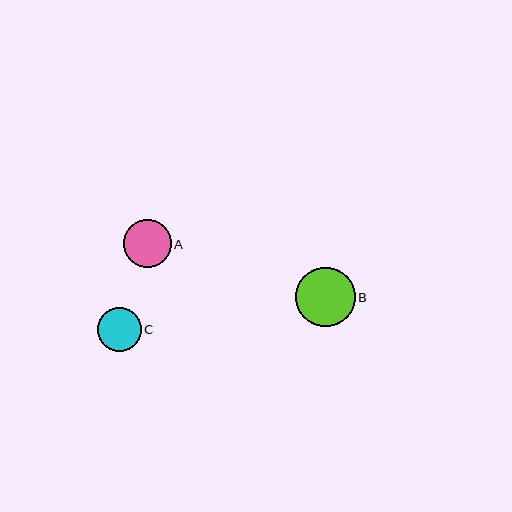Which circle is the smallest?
Circle C is the smallest with a size of approximately 44 pixels.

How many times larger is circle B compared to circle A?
Circle B is approximately 1.2 times the size of circle A.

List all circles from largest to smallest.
From largest to smallest: B, A, C.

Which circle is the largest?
Circle B is the largest with a size of approximately 59 pixels.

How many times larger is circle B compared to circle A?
Circle B is approximately 1.2 times the size of circle A.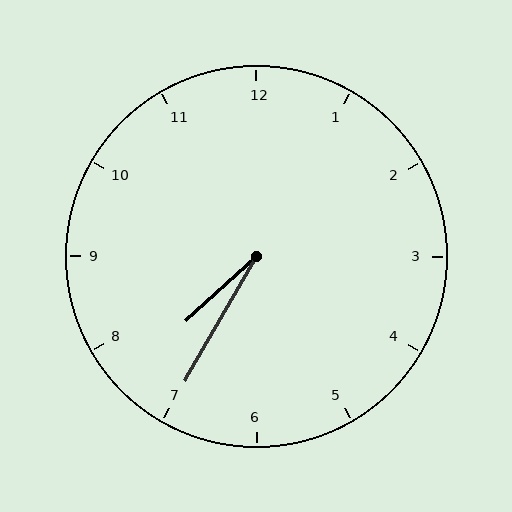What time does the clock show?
7:35.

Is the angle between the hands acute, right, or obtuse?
It is acute.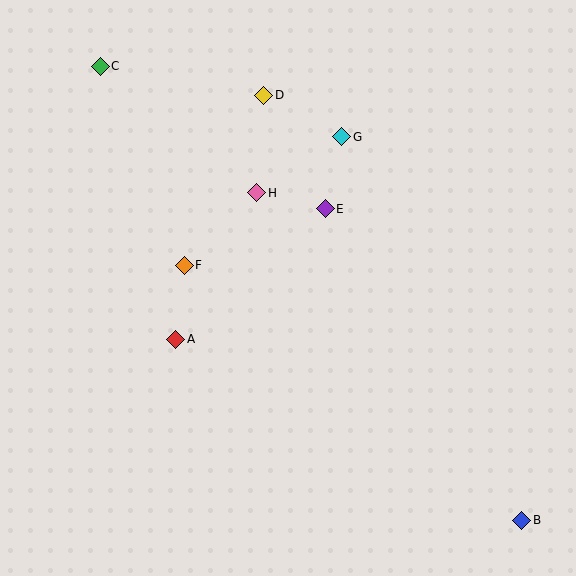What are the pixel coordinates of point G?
Point G is at (342, 137).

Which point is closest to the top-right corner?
Point G is closest to the top-right corner.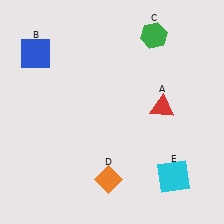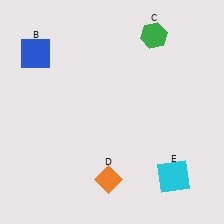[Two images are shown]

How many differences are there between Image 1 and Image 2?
There is 1 difference between the two images.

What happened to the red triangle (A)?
The red triangle (A) was removed in Image 2. It was in the top-right area of Image 1.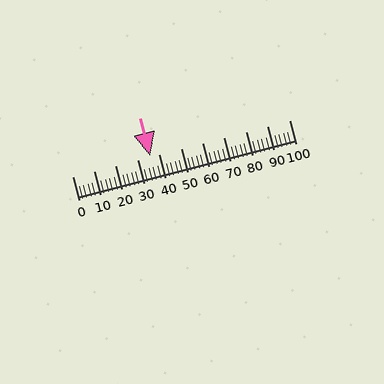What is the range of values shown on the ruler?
The ruler shows values from 0 to 100.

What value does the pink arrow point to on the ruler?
The pink arrow points to approximately 36.